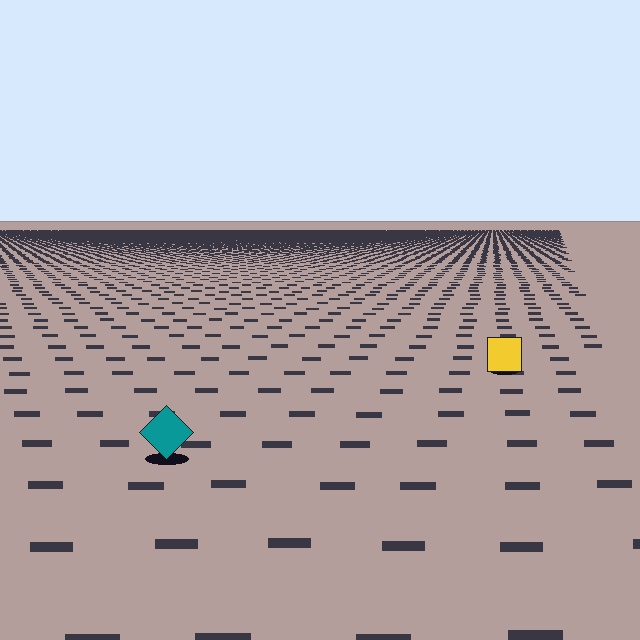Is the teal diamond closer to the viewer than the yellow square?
Yes. The teal diamond is closer — you can tell from the texture gradient: the ground texture is coarser near it.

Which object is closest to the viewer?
The teal diamond is closest. The texture marks near it are larger and more spread out.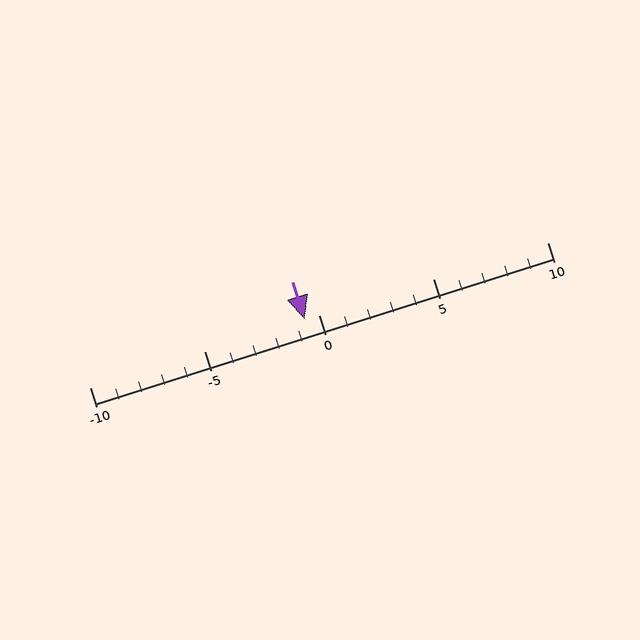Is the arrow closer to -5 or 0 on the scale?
The arrow is closer to 0.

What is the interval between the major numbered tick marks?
The major tick marks are spaced 5 units apart.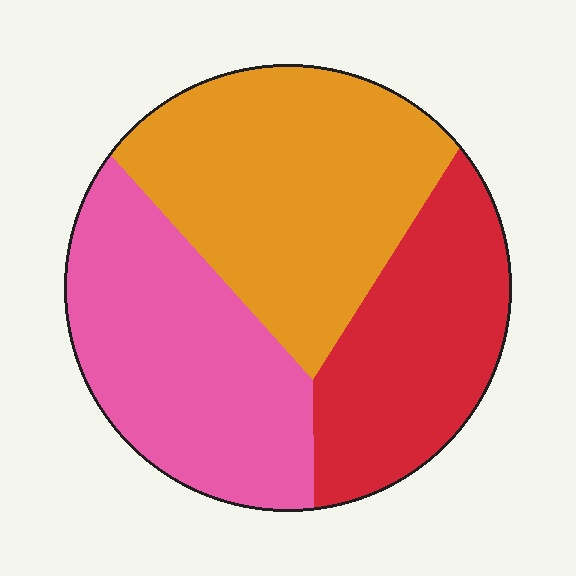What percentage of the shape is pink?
Pink takes up about one third (1/3) of the shape.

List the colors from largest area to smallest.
From largest to smallest: orange, pink, red.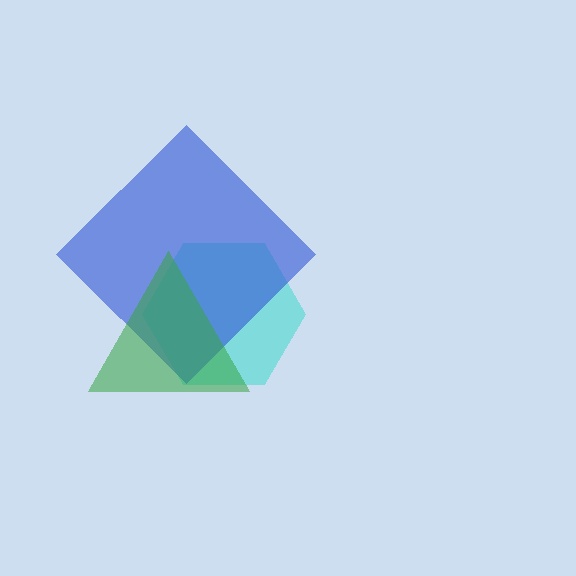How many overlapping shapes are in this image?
There are 3 overlapping shapes in the image.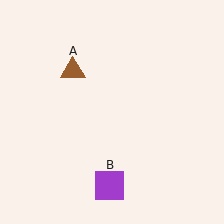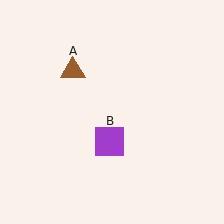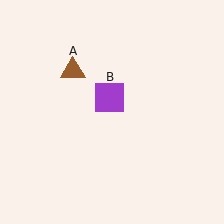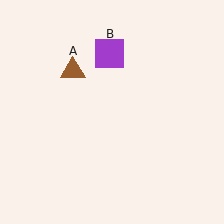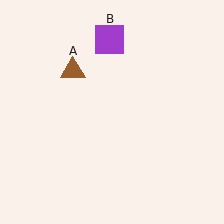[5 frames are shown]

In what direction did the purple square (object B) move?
The purple square (object B) moved up.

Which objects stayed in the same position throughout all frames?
Brown triangle (object A) remained stationary.